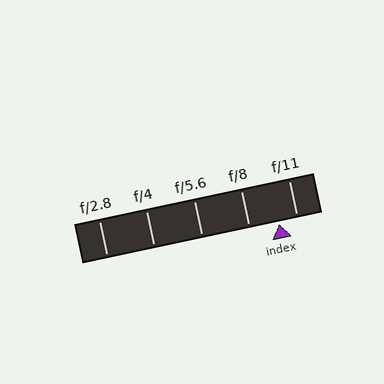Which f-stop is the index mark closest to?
The index mark is closest to f/11.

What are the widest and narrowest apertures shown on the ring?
The widest aperture shown is f/2.8 and the narrowest is f/11.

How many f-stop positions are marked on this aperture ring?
There are 5 f-stop positions marked.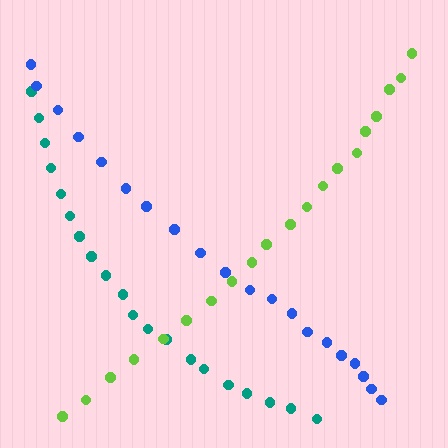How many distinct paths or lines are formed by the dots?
There are 3 distinct paths.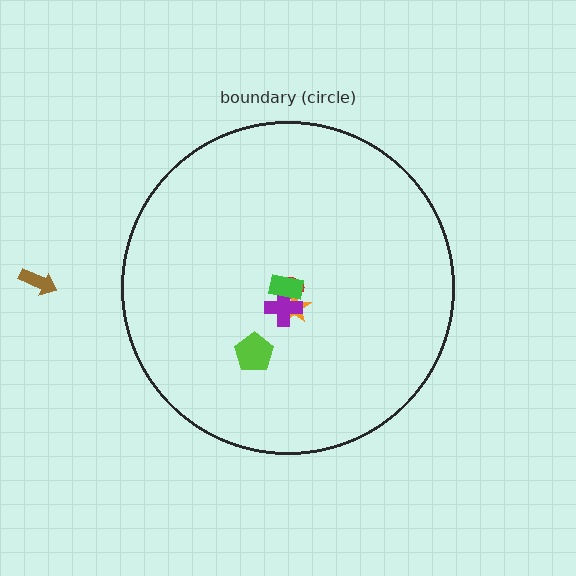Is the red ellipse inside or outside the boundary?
Inside.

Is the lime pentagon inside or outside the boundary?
Inside.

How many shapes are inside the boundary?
5 inside, 1 outside.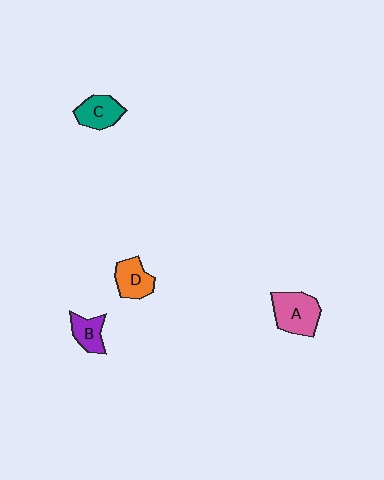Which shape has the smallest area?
Shape B (purple).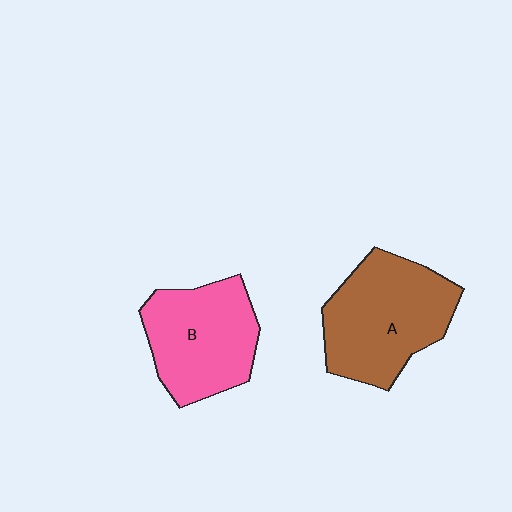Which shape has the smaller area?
Shape B (pink).